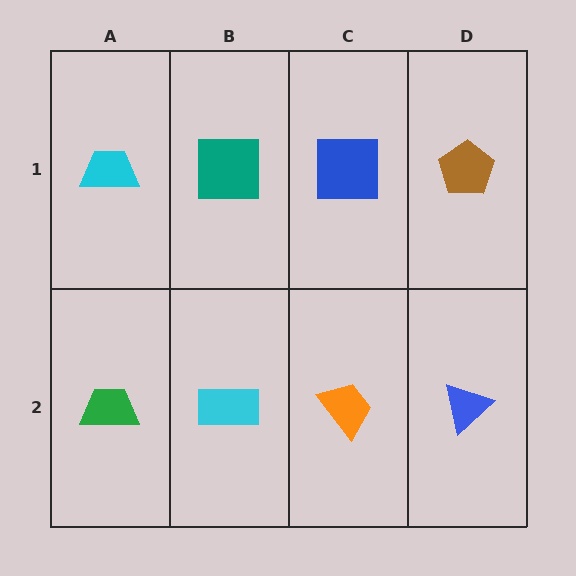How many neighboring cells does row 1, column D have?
2.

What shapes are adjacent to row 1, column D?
A blue triangle (row 2, column D), a blue square (row 1, column C).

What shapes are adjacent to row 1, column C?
An orange trapezoid (row 2, column C), a teal square (row 1, column B), a brown pentagon (row 1, column D).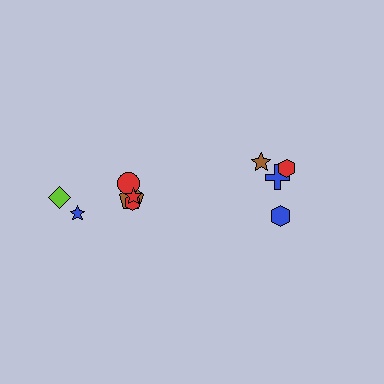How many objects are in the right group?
There are 4 objects.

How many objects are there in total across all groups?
There are 10 objects.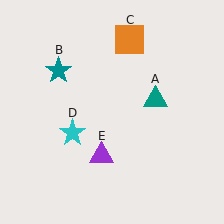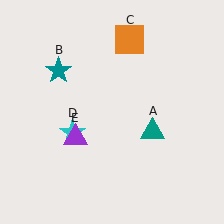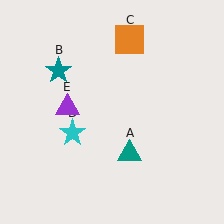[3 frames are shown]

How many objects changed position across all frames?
2 objects changed position: teal triangle (object A), purple triangle (object E).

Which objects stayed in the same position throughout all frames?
Teal star (object B) and orange square (object C) and cyan star (object D) remained stationary.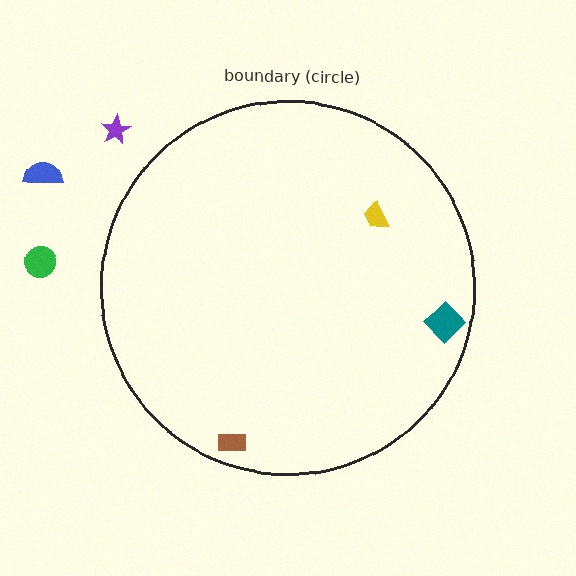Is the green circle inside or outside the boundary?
Outside.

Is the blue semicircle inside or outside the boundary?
Outside.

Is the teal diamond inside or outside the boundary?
Inside.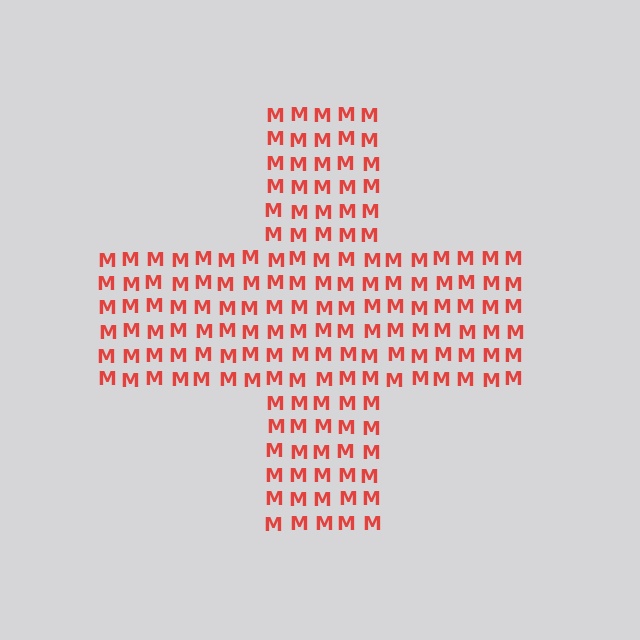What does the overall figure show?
The overall figure shows a cross.